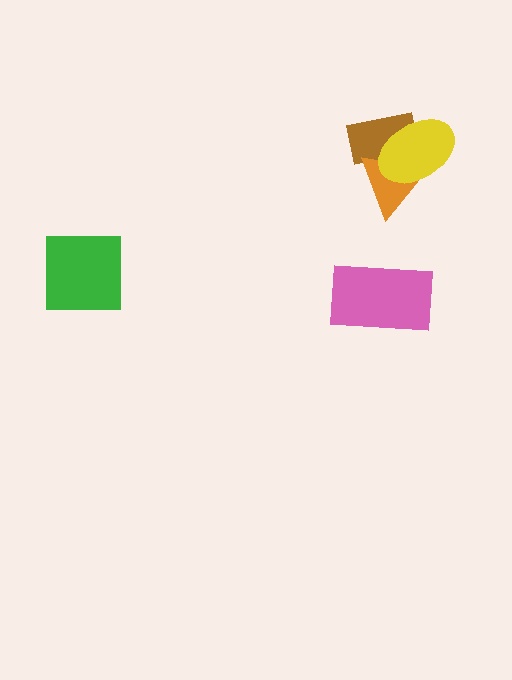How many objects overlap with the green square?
0 objects overlap with the green square.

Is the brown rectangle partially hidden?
Yes, it is partially covered by another shape.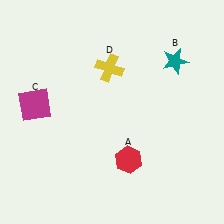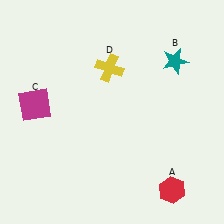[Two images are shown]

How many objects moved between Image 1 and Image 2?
1 object moved between the two images.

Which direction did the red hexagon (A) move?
The red hexagon (A) moved right.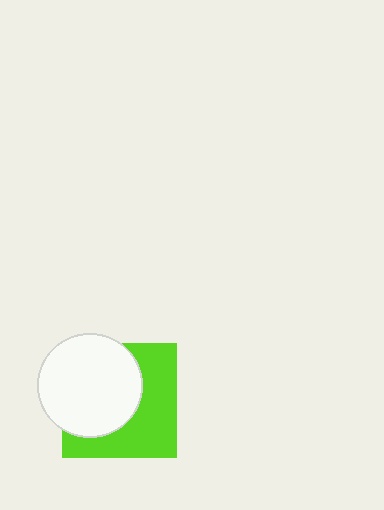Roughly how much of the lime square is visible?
About half of it is visible (roughly 49%).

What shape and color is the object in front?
The object in front is a white circle.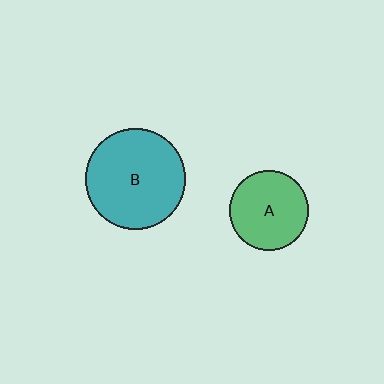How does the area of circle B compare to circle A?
Approximately 1.6 times.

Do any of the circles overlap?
No, none of the circles overlap.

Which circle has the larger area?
Circle B (teal).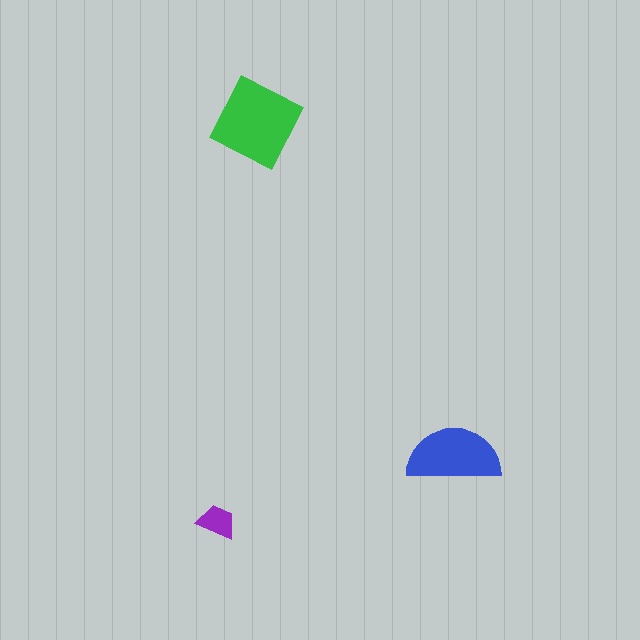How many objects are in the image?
There are 3 objects in the image.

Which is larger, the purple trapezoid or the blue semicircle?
The blue semicircle.